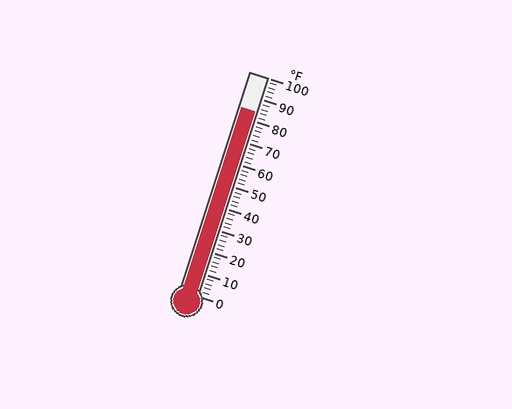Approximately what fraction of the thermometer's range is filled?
The thermometer is filled to approximately 85% of its range.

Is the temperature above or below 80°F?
The temperature is above 80°F.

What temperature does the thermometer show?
The thermometer shows approximately 84°F.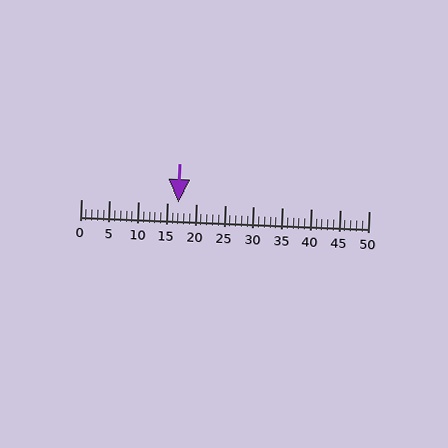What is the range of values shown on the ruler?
The ruler shows values from 0 to 50.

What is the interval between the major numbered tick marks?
The major tick marks are spaced 5 units apart.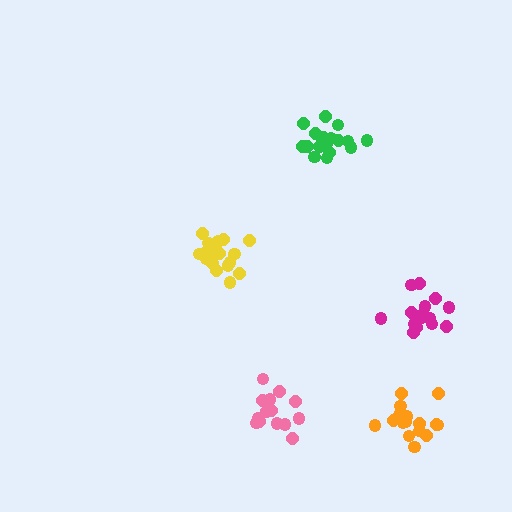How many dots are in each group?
Group 1: 16 dots, Group 2: 19 dots, Group 3: 18 dots, Group 4: 14 dots, Group 5: 18 dots (85 total).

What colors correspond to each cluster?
The clusters are colored: magenta, yellow, orange, pink, green.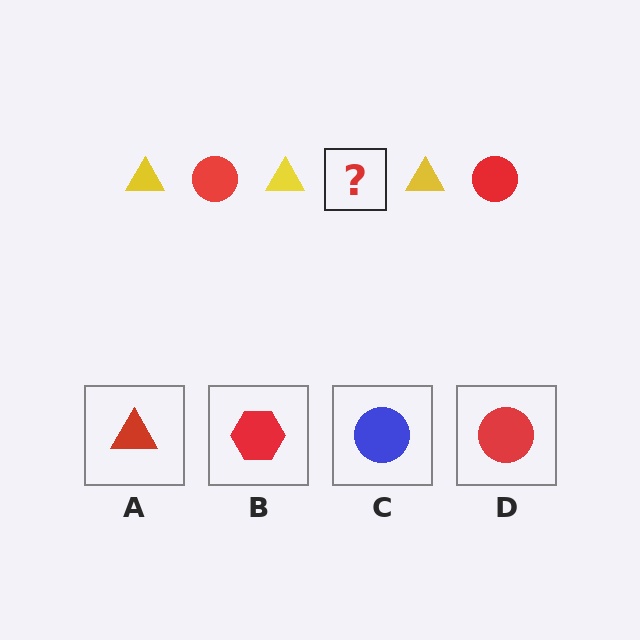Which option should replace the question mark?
Option D.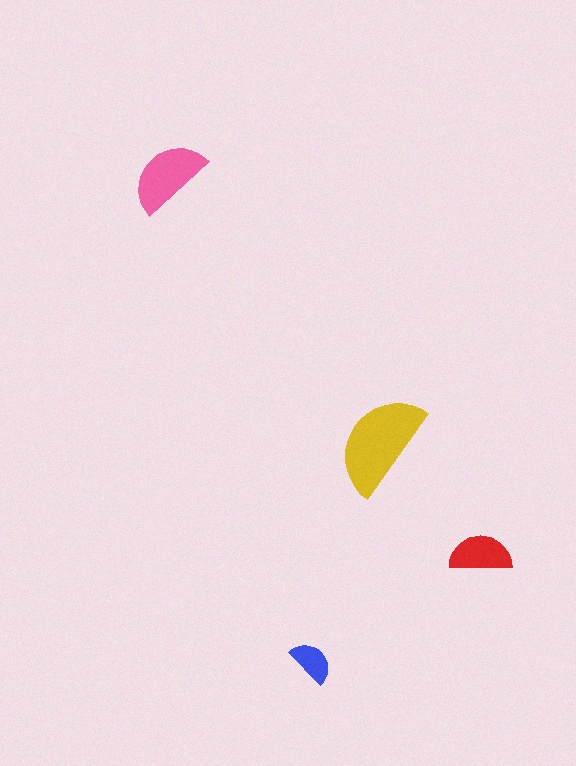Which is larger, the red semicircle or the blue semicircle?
The red one.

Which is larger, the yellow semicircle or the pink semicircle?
The yellow one.